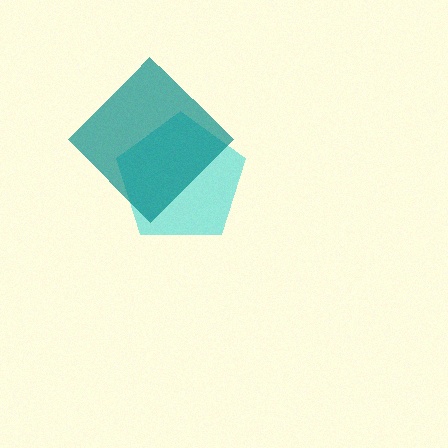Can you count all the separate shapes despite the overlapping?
Yes, there are 2 separate shapes.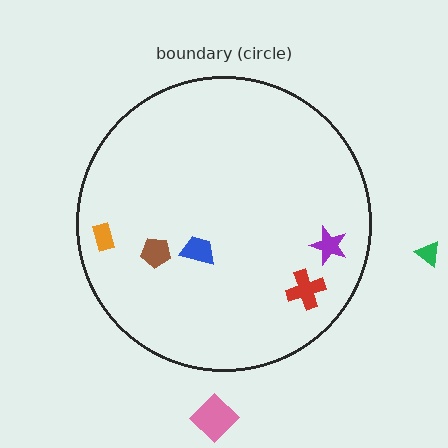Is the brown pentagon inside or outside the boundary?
Inside.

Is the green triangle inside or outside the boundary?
Outside.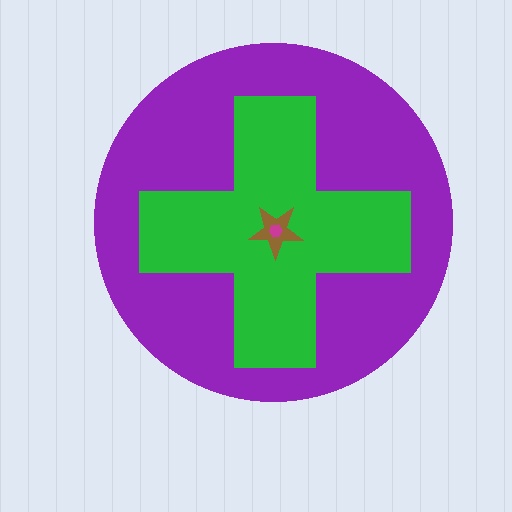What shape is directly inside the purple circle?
The green cross.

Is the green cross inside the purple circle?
Yes.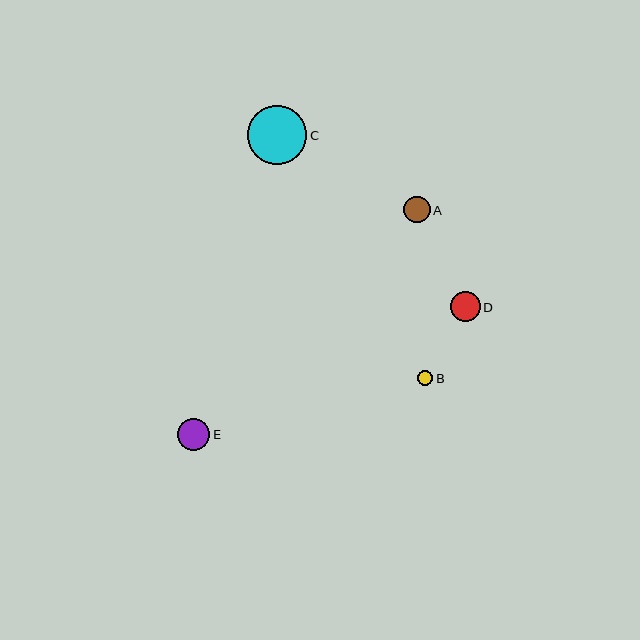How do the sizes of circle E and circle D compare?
Circle E and circle D are approximately the same size.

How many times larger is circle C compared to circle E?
Circle C is approximately 1.9 times the size of circle E.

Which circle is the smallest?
Circle B is the smallest with a size of approximately 15 pixels.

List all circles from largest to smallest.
From largest to smallest: C, E, D, A, B.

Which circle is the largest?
Circle C is the largest with a size of approximately 59 pixels.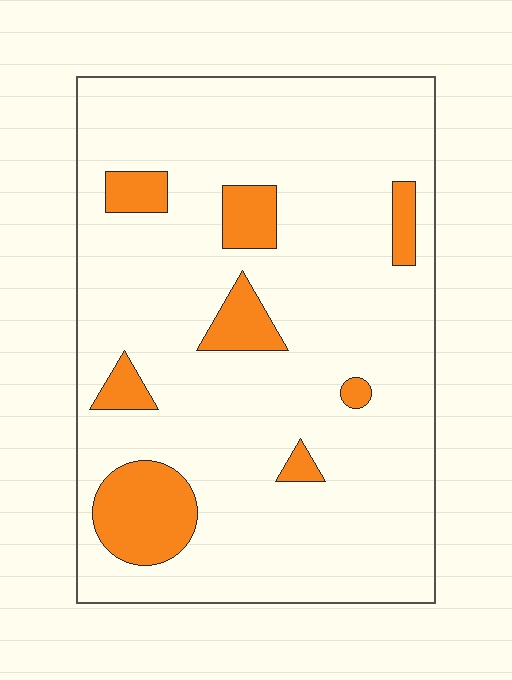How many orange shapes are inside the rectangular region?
8.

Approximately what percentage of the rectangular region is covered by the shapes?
Approximately 15%.